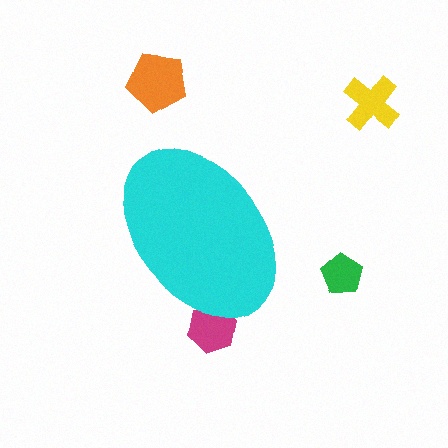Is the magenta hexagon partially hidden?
Yes, the magenta hexagon is partially hidden behind the cyan ellipse.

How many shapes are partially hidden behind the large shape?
1 shape is partially hidden.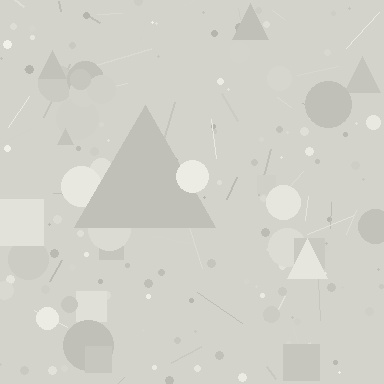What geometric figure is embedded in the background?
A triangle is embedded in the background.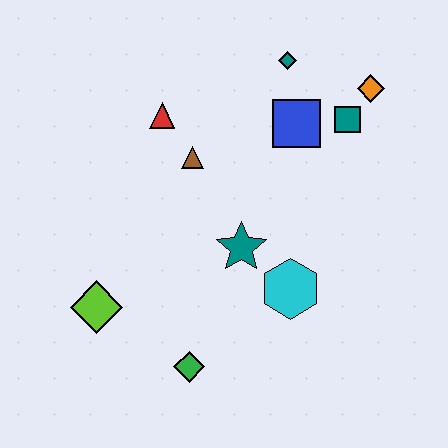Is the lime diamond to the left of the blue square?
Yes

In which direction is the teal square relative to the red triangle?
The teal square is to the right of the red triangle.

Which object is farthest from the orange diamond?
The lime diamond is farthest from the orange diamond.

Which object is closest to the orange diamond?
The teal square is closest to the orange diamond.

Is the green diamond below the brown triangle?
Yes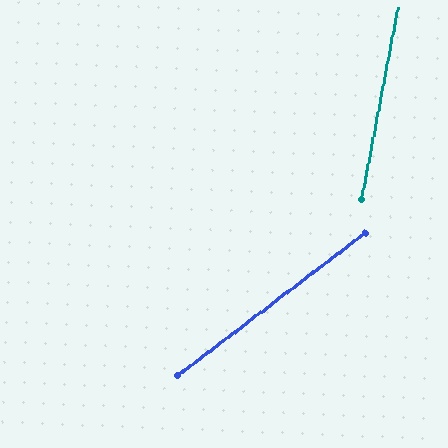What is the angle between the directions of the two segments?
Approximately 42 degrees.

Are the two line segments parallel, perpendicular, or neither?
Neither parallel nor perpendicular — they differ by about 42°.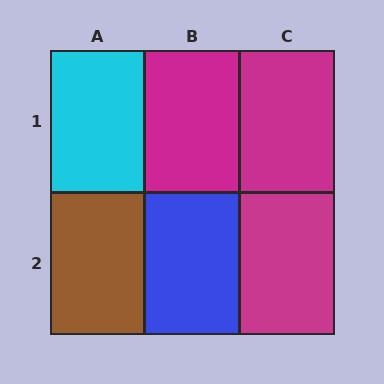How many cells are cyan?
1 cell is cyan.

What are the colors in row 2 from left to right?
Brown, blue, magenta.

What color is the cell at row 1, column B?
Magenta.